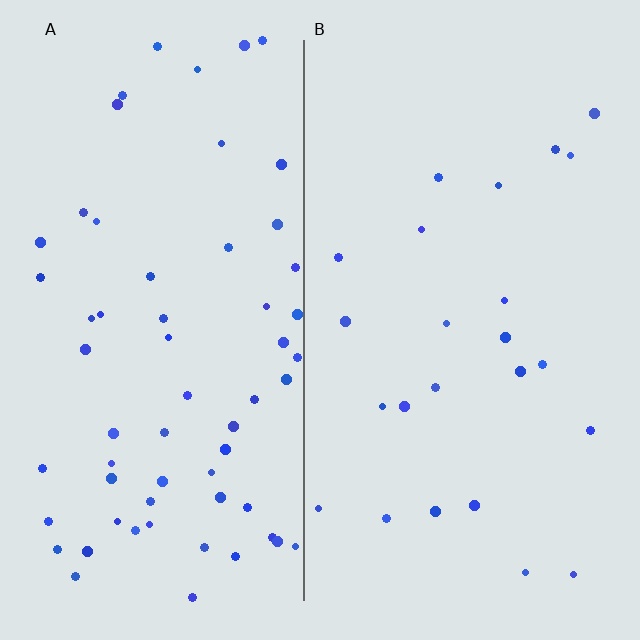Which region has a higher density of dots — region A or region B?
A (the left).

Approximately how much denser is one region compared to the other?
Approximately 2.6× — region A over region B.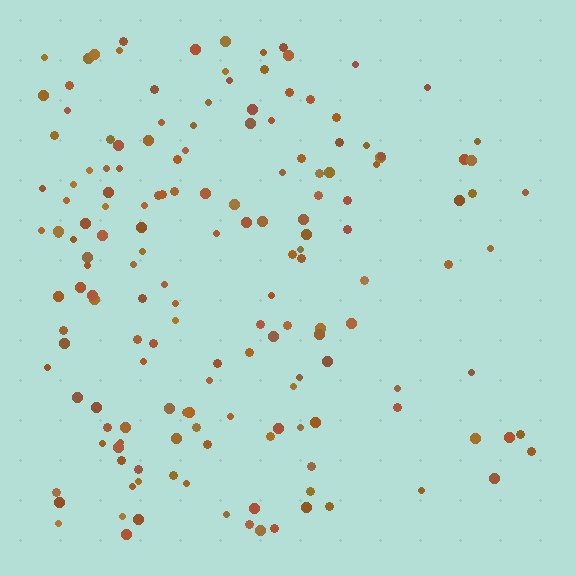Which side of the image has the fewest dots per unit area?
The right.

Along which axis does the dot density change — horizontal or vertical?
Horizontal.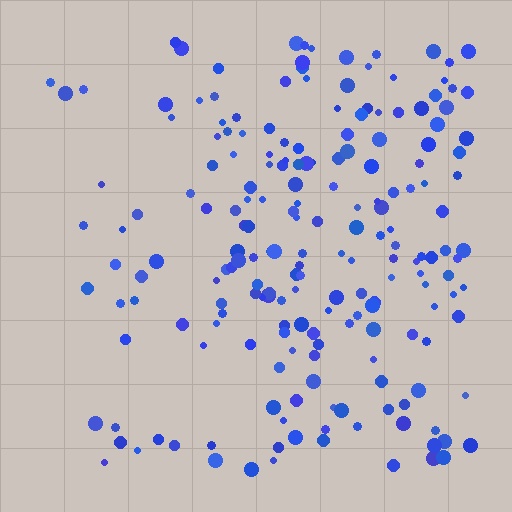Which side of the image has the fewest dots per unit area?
The left.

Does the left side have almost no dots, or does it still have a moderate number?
Still a moderate number, just noticeably fewer than the right.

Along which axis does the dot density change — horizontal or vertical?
Horizontal.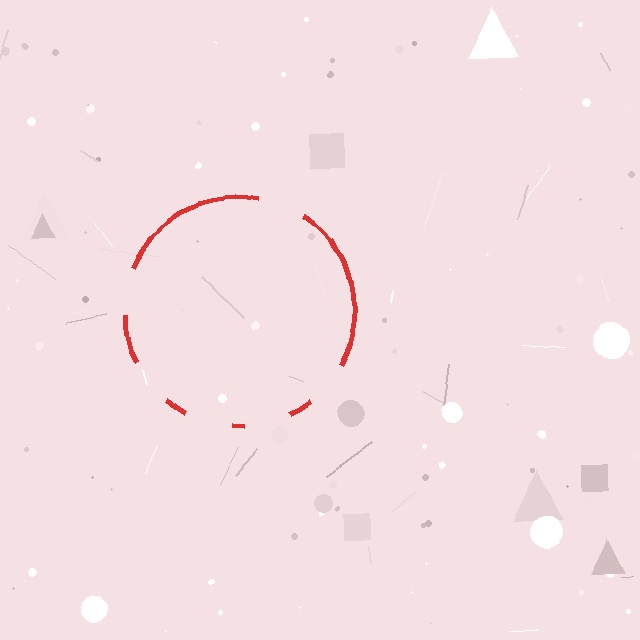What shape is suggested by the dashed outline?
The dashed outline suggests a circle.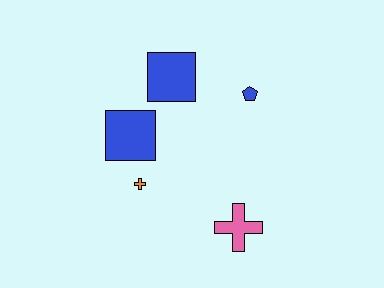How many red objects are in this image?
There are no red objects.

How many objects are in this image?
There are 5 objects.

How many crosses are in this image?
There are 2 crosses.